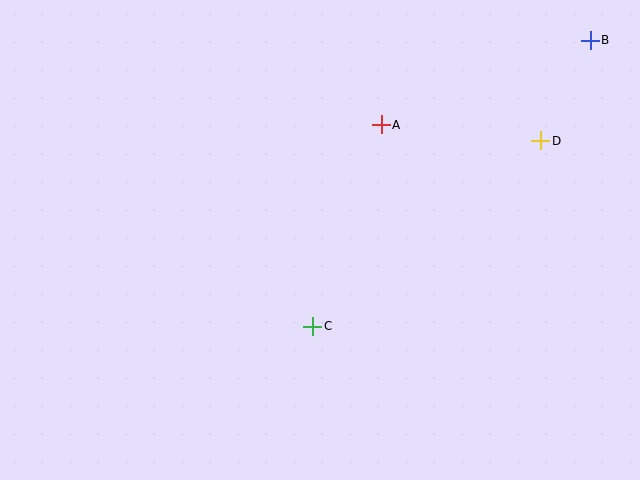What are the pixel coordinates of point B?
Point B is at (590, 40).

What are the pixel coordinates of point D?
Point D is at (541, 141).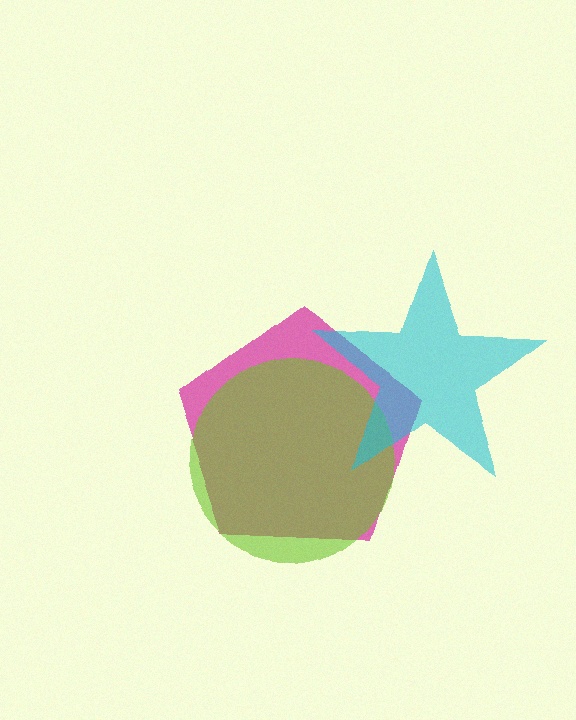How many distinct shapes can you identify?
There are 3 distinct shapes: a magenta pentagon, a lime circle, a cyan star.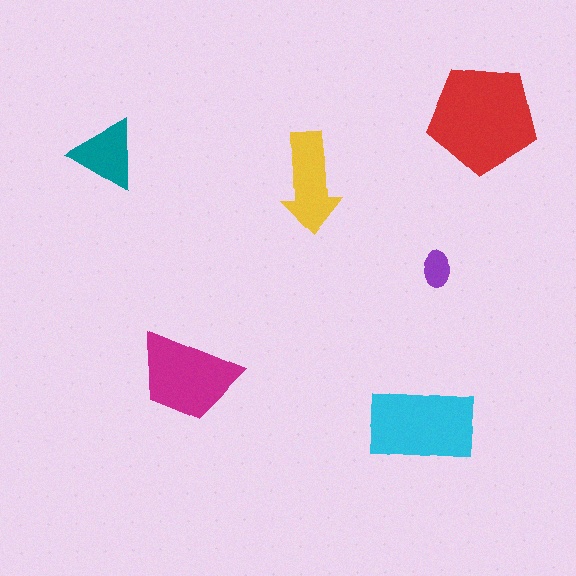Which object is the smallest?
The purple ellipse.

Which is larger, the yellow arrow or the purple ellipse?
The yellow arrow.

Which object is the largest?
The red pentagon.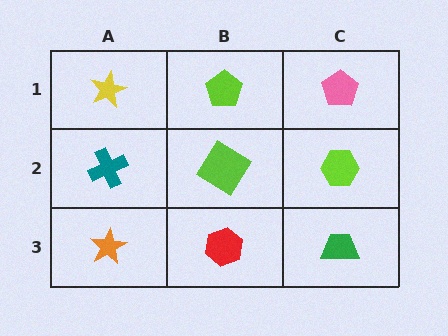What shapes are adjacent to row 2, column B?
A lime pentagon (row 1, column B), a red hexagon (row 3, column B), a teal cross (row 2, column A), a lime hexagon (row 2, column C).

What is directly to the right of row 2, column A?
A lime diamond.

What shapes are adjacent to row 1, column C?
A lime hexagon (row 2, column C), a lime pentagon (row 1, column B).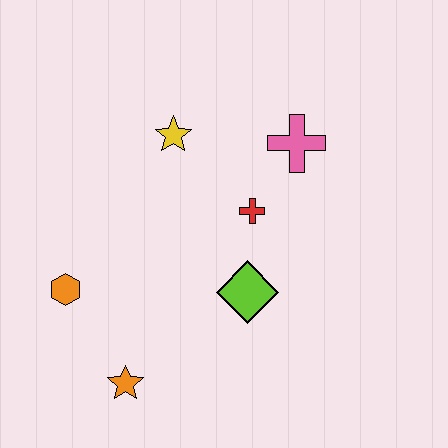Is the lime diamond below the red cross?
Yes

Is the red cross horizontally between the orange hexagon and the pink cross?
Yes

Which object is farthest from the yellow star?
The orange star is farthest from the yellow star.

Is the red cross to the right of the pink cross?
No